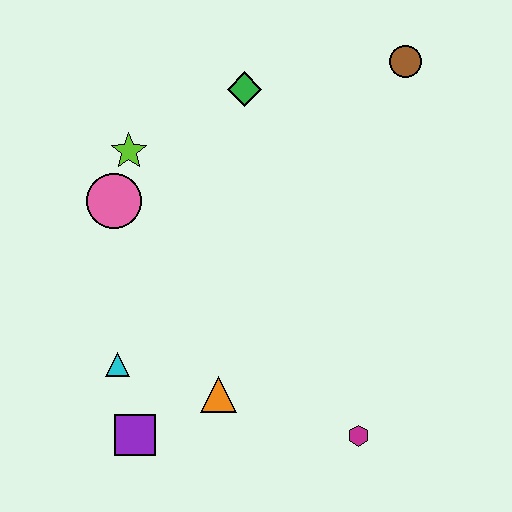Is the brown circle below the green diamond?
No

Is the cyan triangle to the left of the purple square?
Yes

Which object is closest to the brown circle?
The green diamond is closest to the brown circle.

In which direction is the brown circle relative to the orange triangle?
The brown circle is above the orange triangle.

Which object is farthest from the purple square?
The brown circle is farthest from the purple square.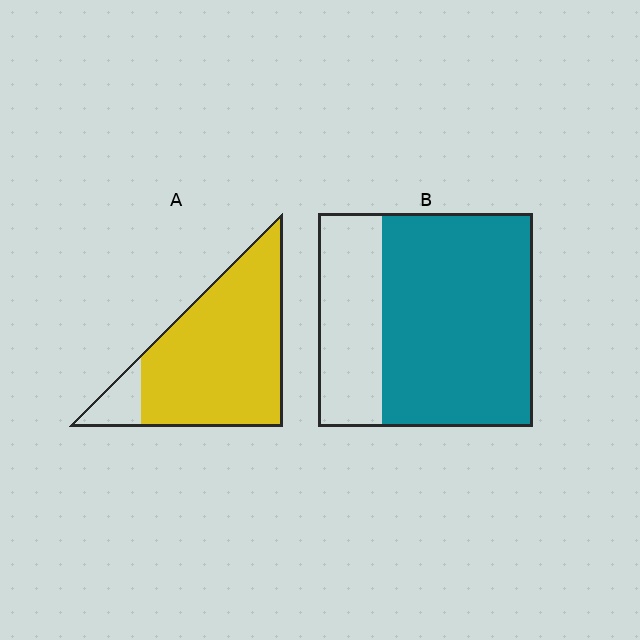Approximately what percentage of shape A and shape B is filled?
A is approximately 90% and B is approximately 70%.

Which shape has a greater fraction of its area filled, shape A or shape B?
Shape A.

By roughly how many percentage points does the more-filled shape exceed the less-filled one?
By roughly 20 percentage points (A over B).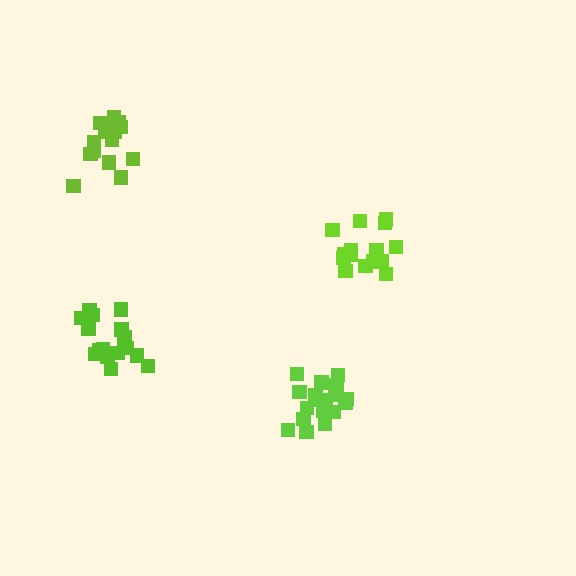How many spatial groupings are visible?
There are 4 spatial groupings.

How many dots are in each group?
Group 1: 19 dots, Group 2: 14 dots, Group 3: 16 dots, Group 4: 17 dots (66 total).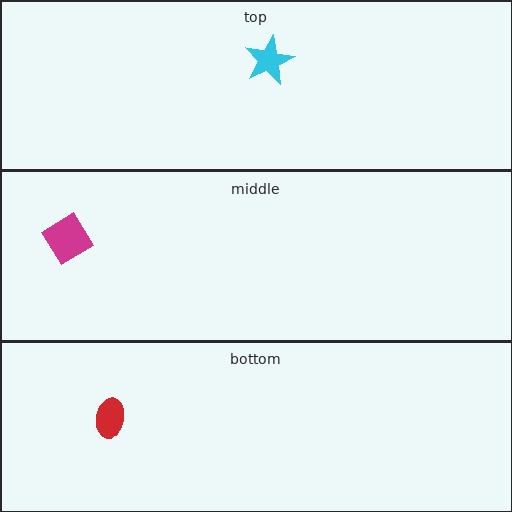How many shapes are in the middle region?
1.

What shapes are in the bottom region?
The red ellipse.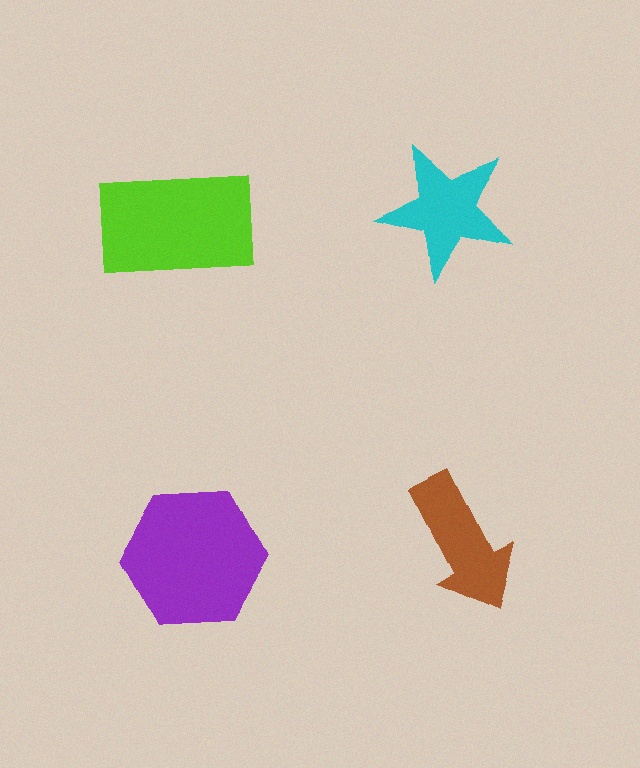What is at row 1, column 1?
A lime rectangle.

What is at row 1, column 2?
A cyan star.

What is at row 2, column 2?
A brown arrow.